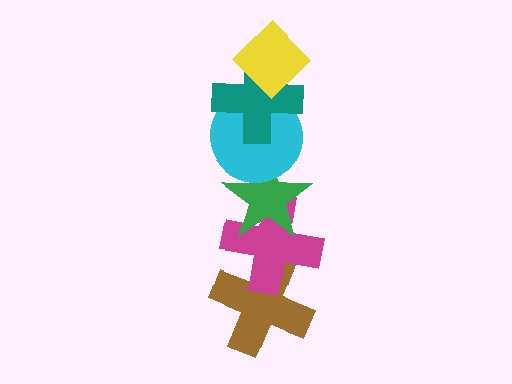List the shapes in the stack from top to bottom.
From top to bottom: the yellow diamond, the teal cross, the cyan circle, the green star, the magenta cross, the brown cross.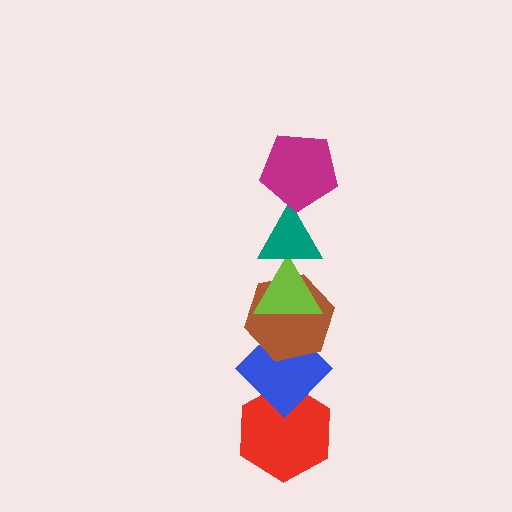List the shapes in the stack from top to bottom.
From top to bottom: the magenta pentagon, the teal triangle, the lime triangle, the brown hexagon, the blue diamond, the red hexagon.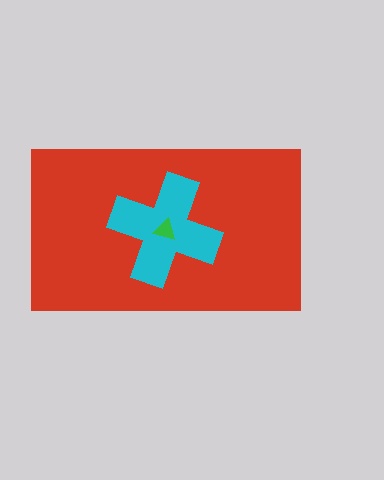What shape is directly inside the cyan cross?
The green triangle.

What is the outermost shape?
The red rectangle.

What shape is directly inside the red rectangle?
The cyan cross.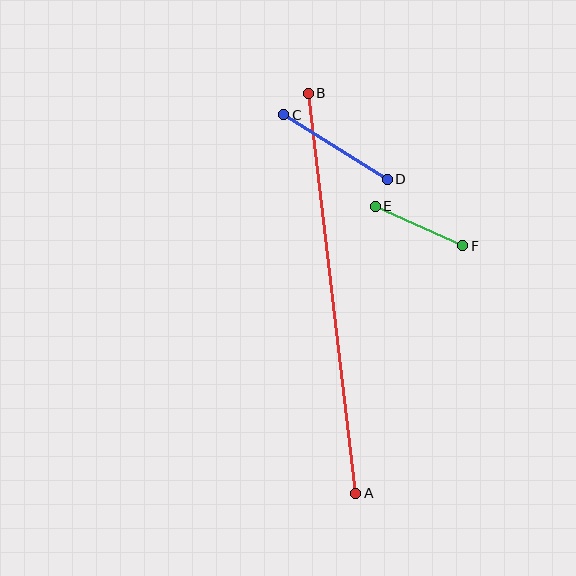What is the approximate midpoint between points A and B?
The midpoint is at approximately (332, 293) pixels.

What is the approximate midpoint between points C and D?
The midpoint is at approximately (335, 147) pixels.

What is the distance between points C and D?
The distance is approximately 122 pixels.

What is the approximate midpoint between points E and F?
The midpoint is at approximately (419, 226) pixels.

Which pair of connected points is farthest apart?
Points A and B are farthest apart.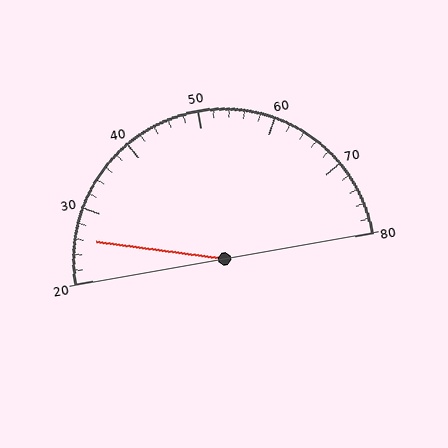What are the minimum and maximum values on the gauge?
The gauge ranges from 20 to 80.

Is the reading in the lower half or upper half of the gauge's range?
The reading is in the lower half of the range (20 to 80).